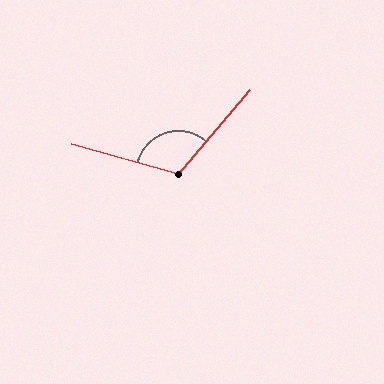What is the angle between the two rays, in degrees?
Approximately 115 degrees.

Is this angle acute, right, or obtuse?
It is obtuse.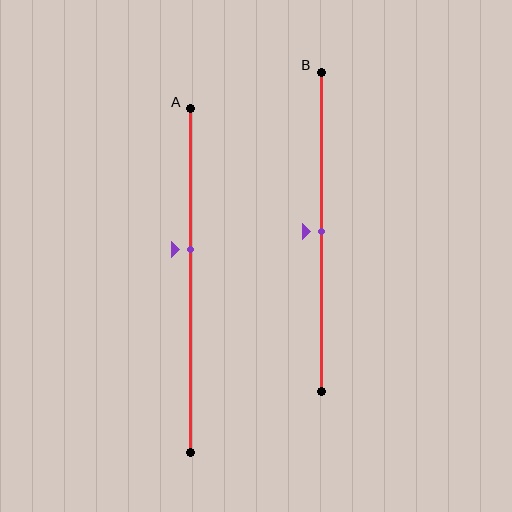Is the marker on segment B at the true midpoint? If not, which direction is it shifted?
Yes, the marker on segment B is at the true midpoint.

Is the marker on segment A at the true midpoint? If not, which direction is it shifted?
No, the marker on segment A is shifted upward by about 9% of the segment length.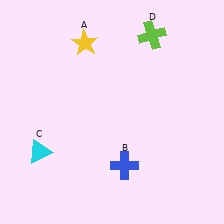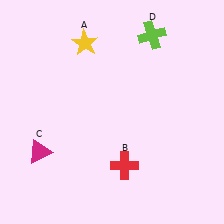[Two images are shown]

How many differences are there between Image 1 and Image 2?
There are 2 differences between the two images.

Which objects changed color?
B changed from blue to red. C changed from cyan to magenta.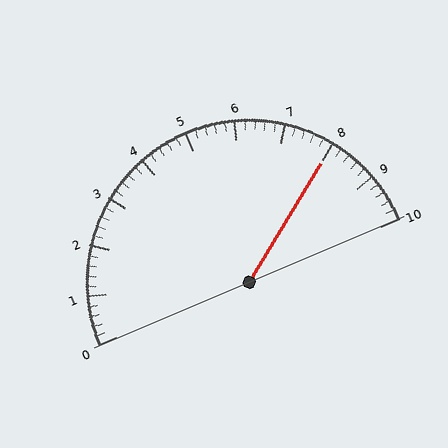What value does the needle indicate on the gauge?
The needle indicates approximately 8.0.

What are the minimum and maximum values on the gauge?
The gauge ranges from 0 to 10.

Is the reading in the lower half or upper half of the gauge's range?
The reading is in the upper half of the range (0 to 10).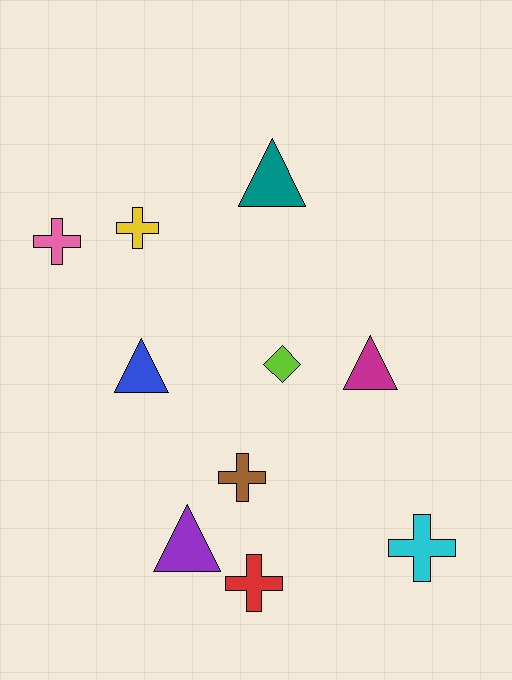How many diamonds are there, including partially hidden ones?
There is 1 diamond.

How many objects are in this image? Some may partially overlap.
There are 10 objects.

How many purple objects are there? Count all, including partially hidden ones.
There is 1 purple object.